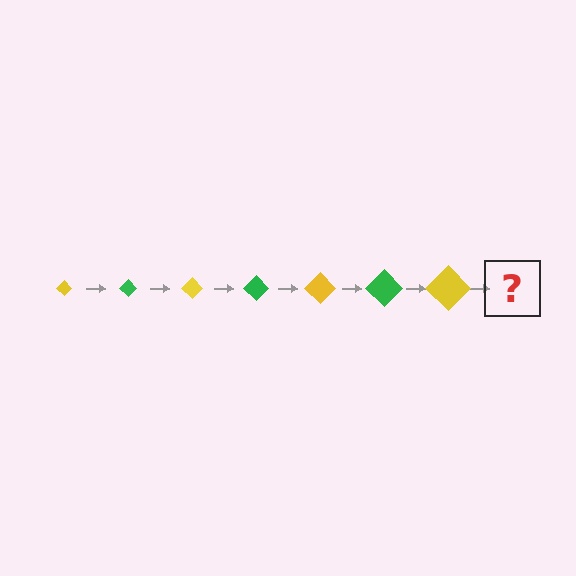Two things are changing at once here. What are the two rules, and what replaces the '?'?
The two rules are that the diamond grows larger each step and the color cycles through yellow and green. The '?' should be a green diamond, larger than the previous one.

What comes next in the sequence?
The next element should be a green diamond, larger than the previous one.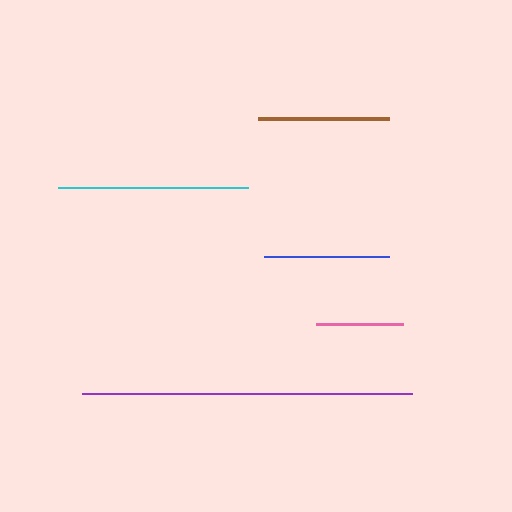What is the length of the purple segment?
The purple segment is approximately 330 pixels long.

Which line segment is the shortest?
The pink line is the shortest at approximately 87 pixels.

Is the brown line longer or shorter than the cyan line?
The cyan line is longer than the brown line.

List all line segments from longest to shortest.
From longest to shortest: purple, cyan, brown, blue, pink.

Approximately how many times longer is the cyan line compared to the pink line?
The cyan line is approximately 2.2 times the length of the pink line.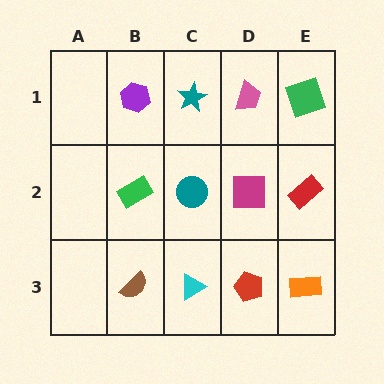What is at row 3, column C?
A cyan triangle.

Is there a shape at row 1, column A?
No, that cell is empty.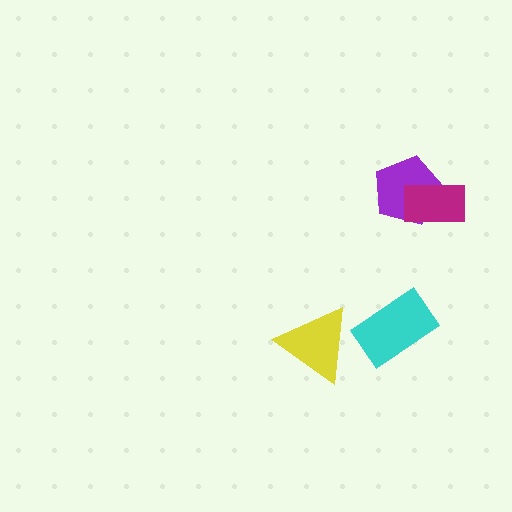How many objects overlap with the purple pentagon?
1 object overlaps with the purple pentagon.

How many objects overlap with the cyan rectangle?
0 objects overlap with the cyan rectangle.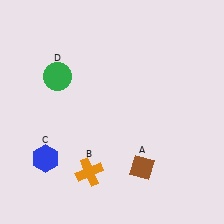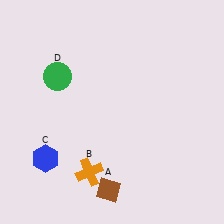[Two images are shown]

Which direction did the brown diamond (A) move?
The brown diamond (A) moved left.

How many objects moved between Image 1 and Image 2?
1 object moved between the two images.